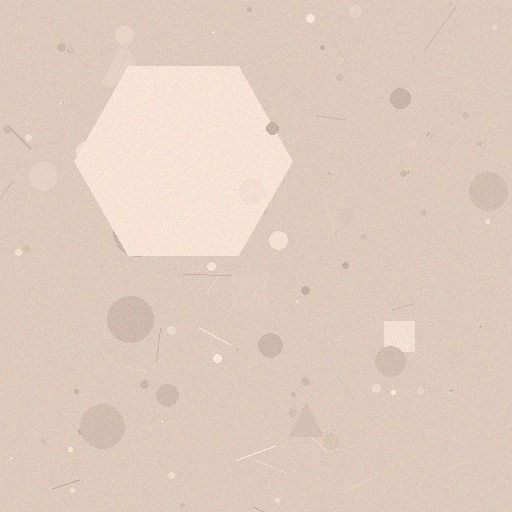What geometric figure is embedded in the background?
A hexagon is embedded in the background.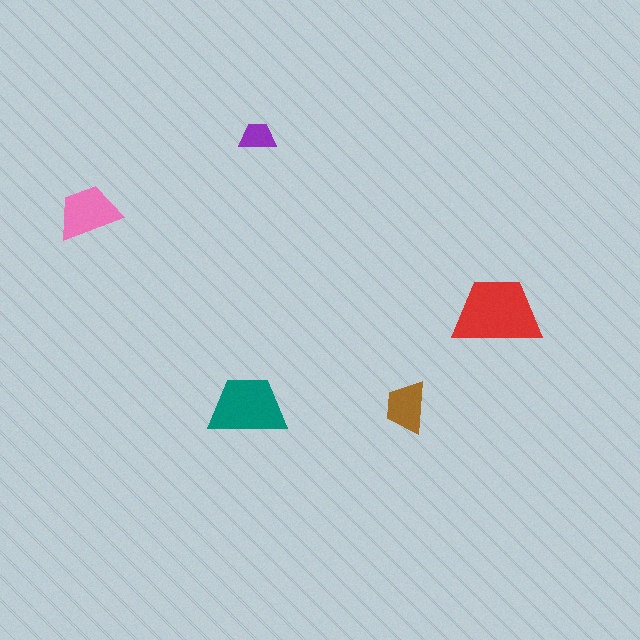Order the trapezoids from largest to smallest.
the red one, the teal one, the pink one, the brown one, the purple one.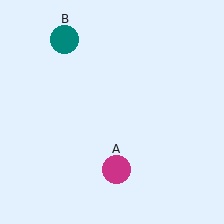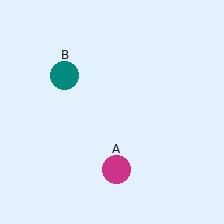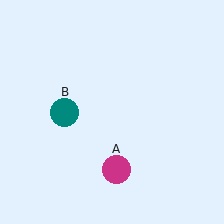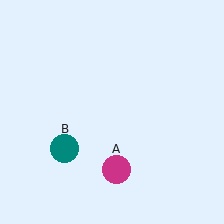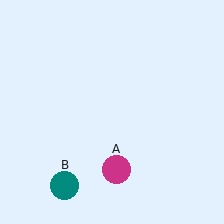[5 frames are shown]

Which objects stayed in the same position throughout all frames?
Magenta circle (object A) remained stationary.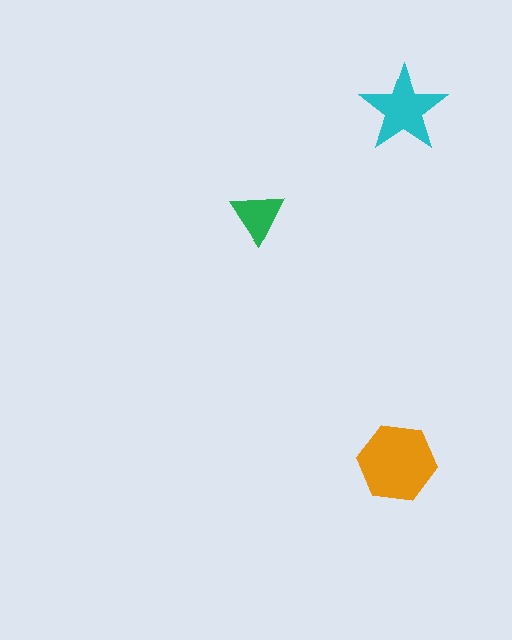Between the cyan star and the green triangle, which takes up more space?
The cyan star.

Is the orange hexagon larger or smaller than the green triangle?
Larger.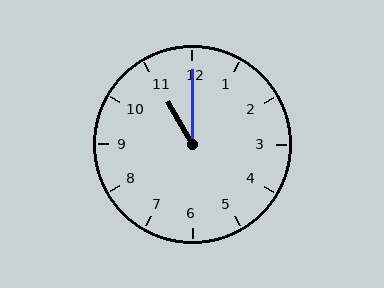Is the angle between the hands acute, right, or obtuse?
It is acute.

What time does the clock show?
11:00.